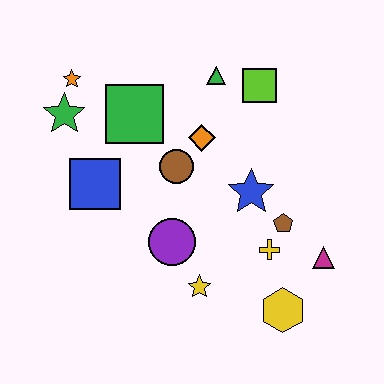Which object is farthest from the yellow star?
The orange star is farthest from the yellow star.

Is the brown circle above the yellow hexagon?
Yes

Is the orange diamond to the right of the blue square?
Yes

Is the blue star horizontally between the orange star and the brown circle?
No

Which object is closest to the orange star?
The green star is closest to the orange star.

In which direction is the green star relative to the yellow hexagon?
The green star is to the left of the yellow hexagon.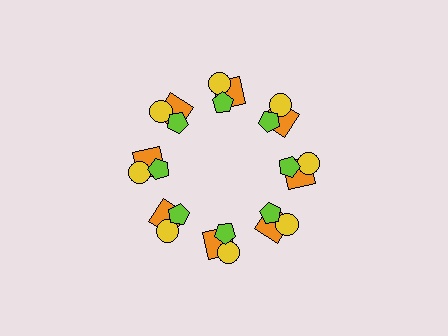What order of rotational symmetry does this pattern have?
This pattern has 8-fold rotational symmetry.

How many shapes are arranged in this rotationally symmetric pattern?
There are 24 shapes, arranged in 8 groups of 3.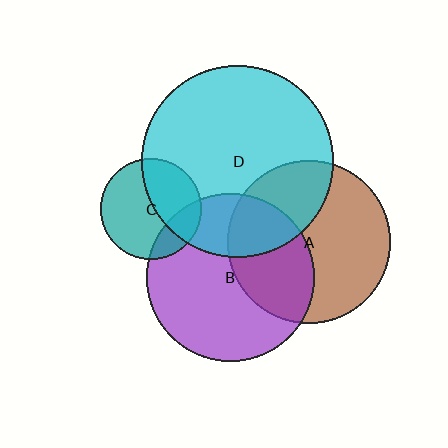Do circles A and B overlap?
Yes.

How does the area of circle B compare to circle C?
Approximately 2.8 times.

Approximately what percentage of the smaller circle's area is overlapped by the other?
Approximately 40%.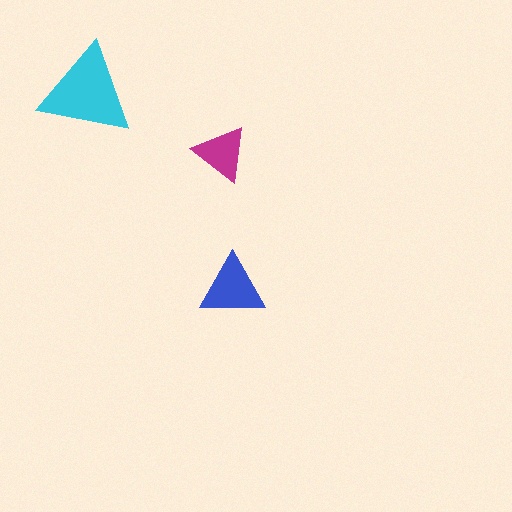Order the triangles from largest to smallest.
the cyan one, the blue one, the magenta one.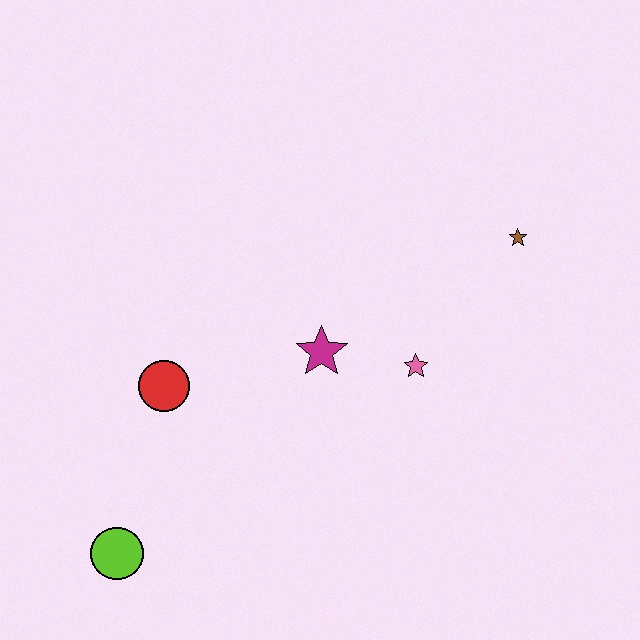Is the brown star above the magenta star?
Yes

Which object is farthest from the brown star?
The lime circle is farthest from the brown star.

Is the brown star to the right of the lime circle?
Yes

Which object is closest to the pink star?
The magenta star is closest to the pink star.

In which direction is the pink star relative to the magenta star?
The pink star is to the right of the magenta star.